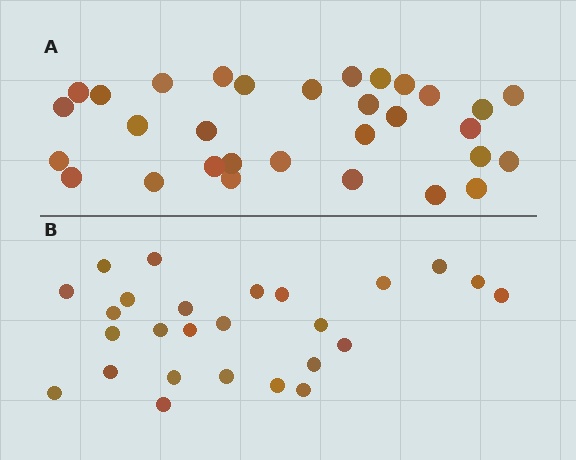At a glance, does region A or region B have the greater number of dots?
Region A (the top region) has more dots.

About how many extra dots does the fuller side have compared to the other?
Region A has about 5 more dots than region B.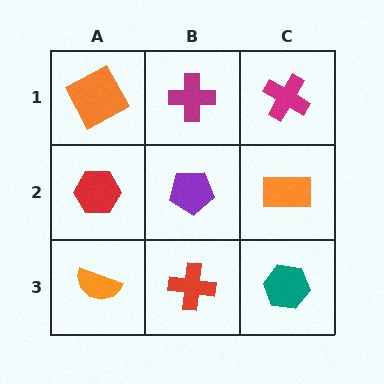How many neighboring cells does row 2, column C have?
3.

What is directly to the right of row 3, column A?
A red cross.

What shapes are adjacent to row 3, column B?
A purple pentagon (row 2, column B), an orange semicircle (row 3, column A), a teal hexagon (row 3, column C).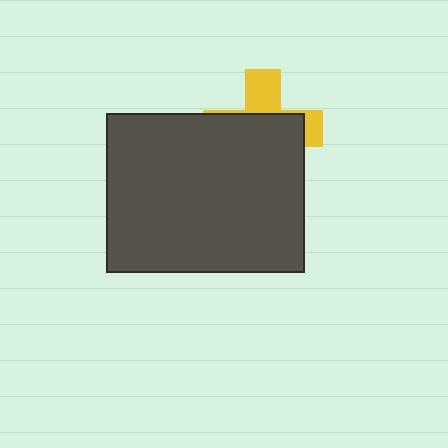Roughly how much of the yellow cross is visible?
A small part of it is visible (roughly 34%).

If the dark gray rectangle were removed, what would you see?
You would see the complete yellow cross.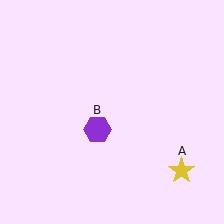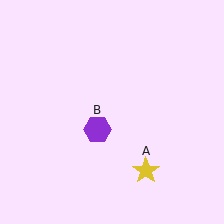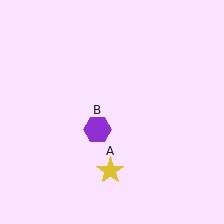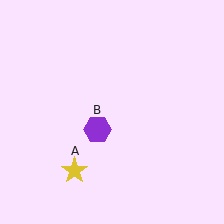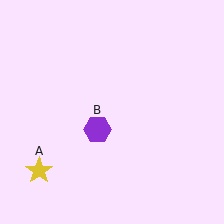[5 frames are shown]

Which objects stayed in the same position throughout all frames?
Purple hexagon (object B) remained stationary.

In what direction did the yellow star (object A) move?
The yellow star (object A) moved left.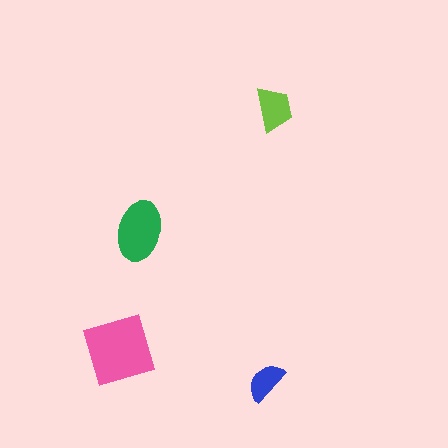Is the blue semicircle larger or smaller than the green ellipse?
Smaller.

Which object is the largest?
The pink diamond.